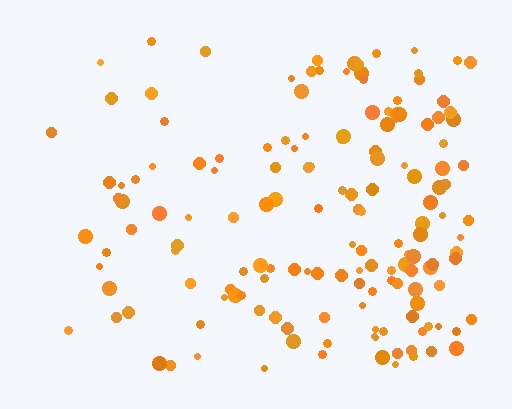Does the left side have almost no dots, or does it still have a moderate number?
Still a moderate number, just noticeably fewer than the right.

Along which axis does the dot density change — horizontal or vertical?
Horizontal.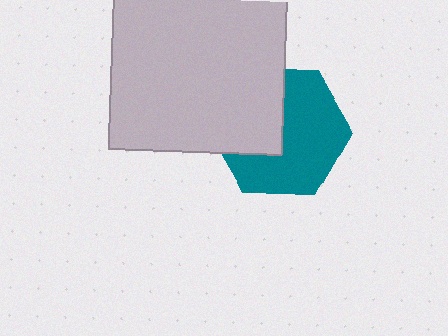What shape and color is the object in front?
The object in front is a light gray square.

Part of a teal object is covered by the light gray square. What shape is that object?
It is a hexagon.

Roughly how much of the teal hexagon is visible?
About half of it is visible (roughly 62%).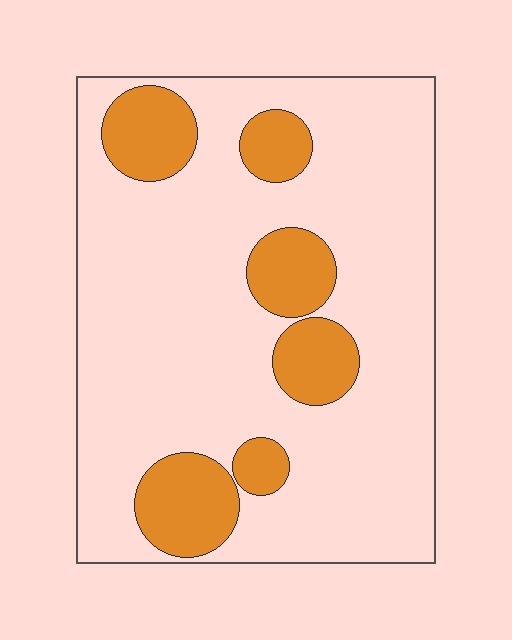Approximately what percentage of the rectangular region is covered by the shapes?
Approximately 20%.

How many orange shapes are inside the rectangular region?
6.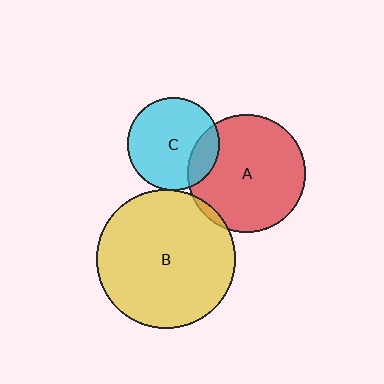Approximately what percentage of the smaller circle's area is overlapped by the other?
Approximately 20%.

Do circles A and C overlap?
Yes.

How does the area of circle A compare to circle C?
Approximately 1.6 times.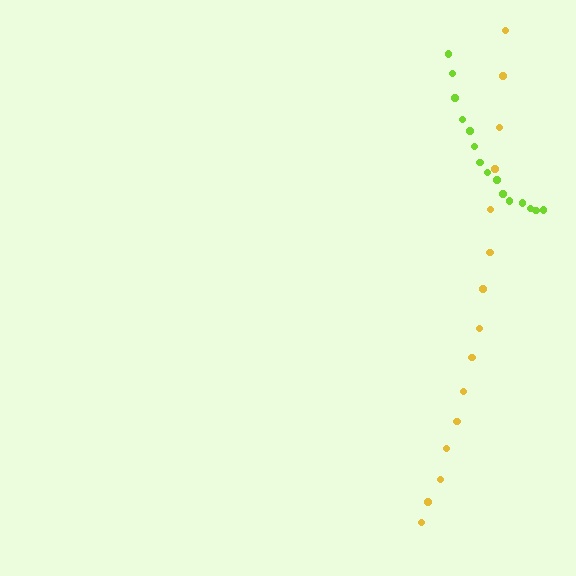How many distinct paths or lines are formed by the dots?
There are 2 distinct paths.